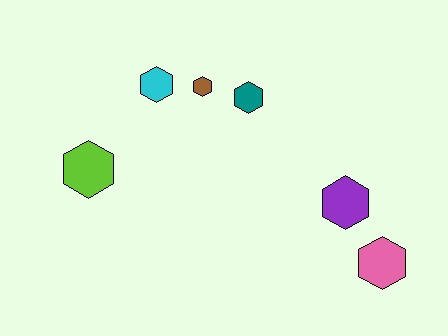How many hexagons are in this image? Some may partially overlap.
There are 6 hexagons.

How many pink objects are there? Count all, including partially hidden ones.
There is 1 pink object.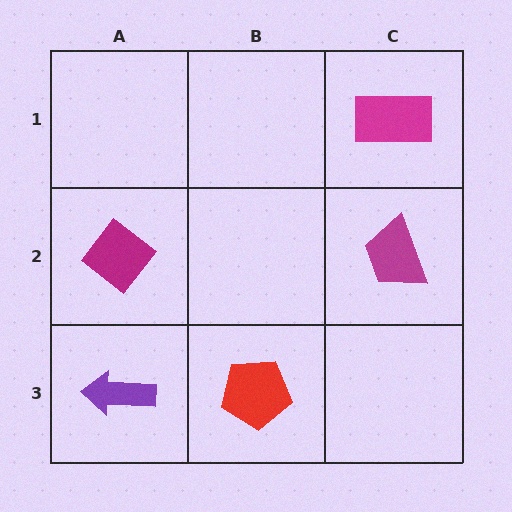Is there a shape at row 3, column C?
No, that cell is empty.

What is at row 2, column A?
A magenta diamond.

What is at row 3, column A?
A purple arrow.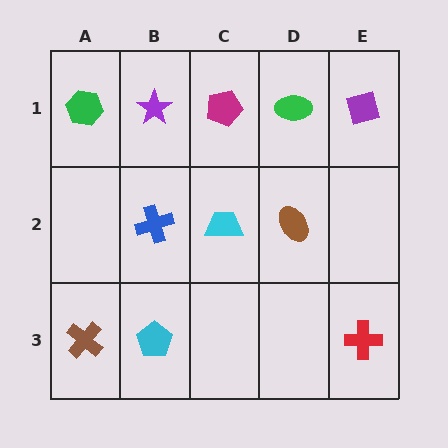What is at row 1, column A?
A green hexagon.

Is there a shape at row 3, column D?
No, that cell is empty.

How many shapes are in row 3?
3 shapes.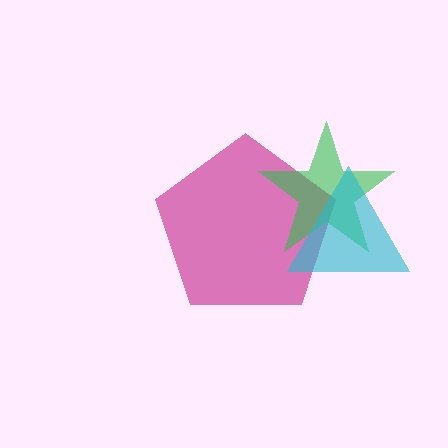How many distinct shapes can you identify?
There are 3 distinct shapes: a magenta pentagon, a green star, a cyan triangle.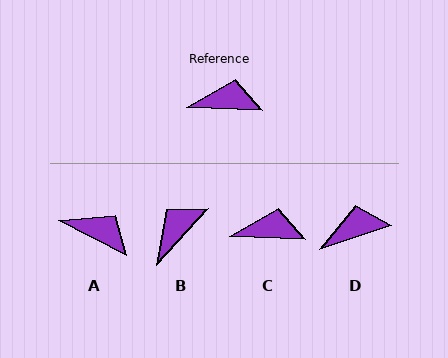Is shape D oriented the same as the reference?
No, it is off by about 21 degrees.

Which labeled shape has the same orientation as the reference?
C.